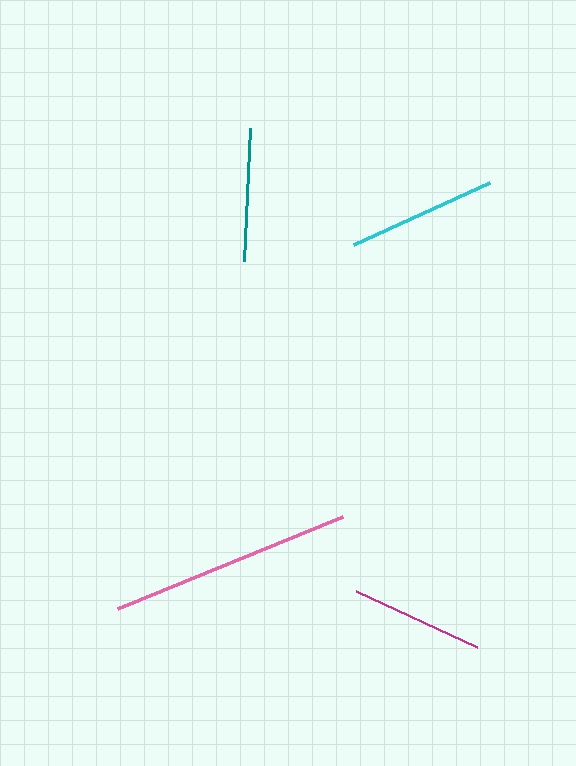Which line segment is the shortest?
The teal line is the shortest at approximately 133 pixels.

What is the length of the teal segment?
The teal segment is approximately 133 pixels long.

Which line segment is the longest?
The pink line is the longest at approximately 243 pixels.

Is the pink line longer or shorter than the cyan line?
The pink line is longer than the cyan line.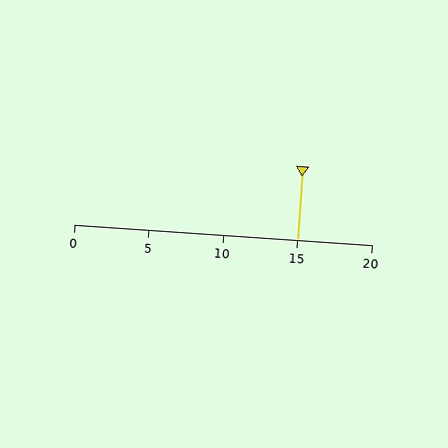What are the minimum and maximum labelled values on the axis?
The axis runs from 0 to 20.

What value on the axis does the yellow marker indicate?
The marker indicates approximately 15.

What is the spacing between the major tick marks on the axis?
The major ticks are spaced 5 apart.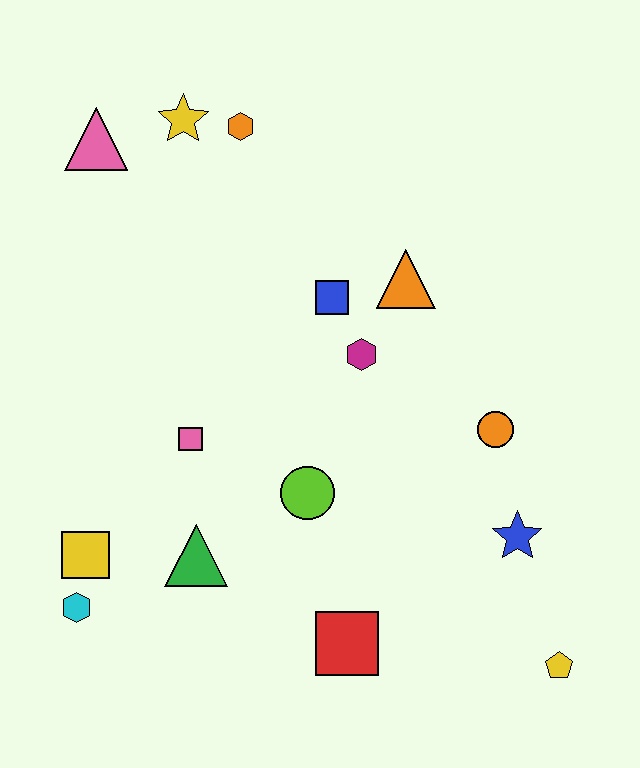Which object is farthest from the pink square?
The yellow pentagon is farthest from the pink square.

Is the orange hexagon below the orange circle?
No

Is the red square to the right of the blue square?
Yes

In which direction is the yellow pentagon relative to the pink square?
The yellow pentagon is to the right of the pink square.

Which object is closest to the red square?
The lime circle is closest to the red square.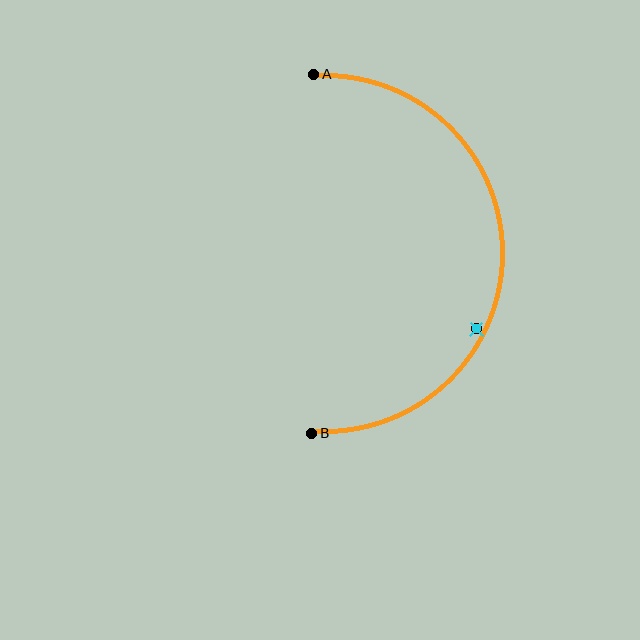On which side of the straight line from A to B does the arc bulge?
The arc bulges to the right of the straight line connecting A and B.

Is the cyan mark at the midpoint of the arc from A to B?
No — the cyan mark does not lie on the arc at all. It sits slightly inside the curve.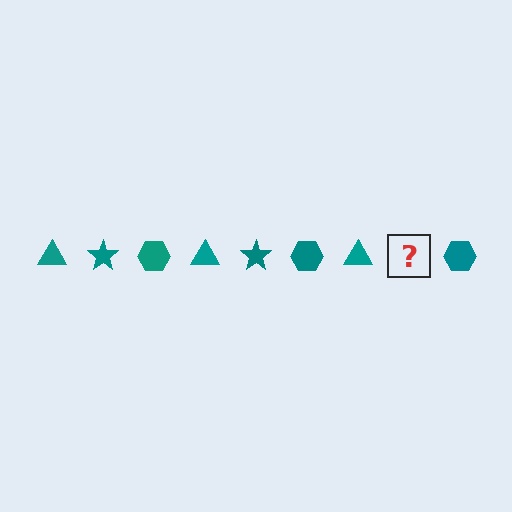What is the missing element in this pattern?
The missing element is a teal star.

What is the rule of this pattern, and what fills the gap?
The rule is that the pattern cycles through triangle, star, hexagon shapes in teal. The gap should be filled with a teal star.